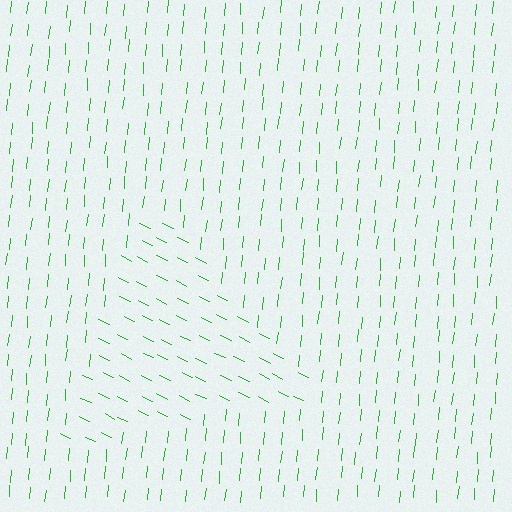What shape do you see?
I see a triangle.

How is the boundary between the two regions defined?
The boundary is defined purely by a change in line orientation (approximately 69 degrees difference). All lines are the same color and thickness.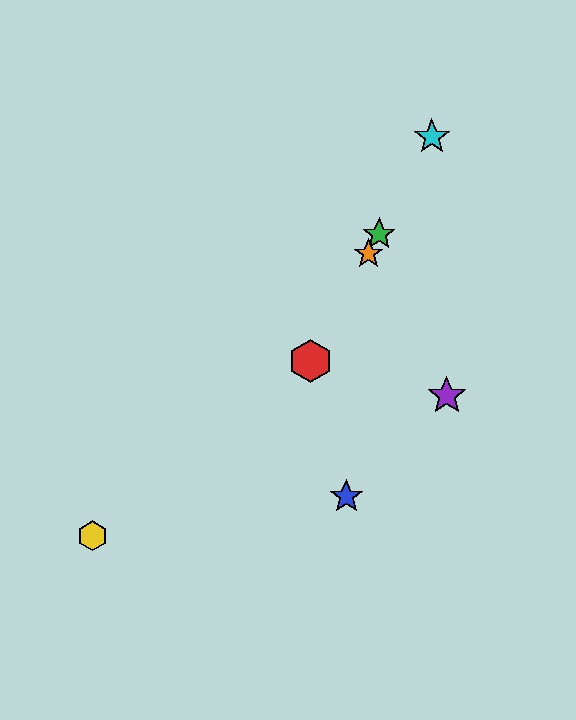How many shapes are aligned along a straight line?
4 shapes (the red hexagon, the green star, the orange star, the cyan star) are aligned along a straight line.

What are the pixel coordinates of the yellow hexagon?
The yellow hexagon is at (93, 536).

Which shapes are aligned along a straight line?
The red hexagon, the green star, the orange star, the cyan star are aligned along a straight line.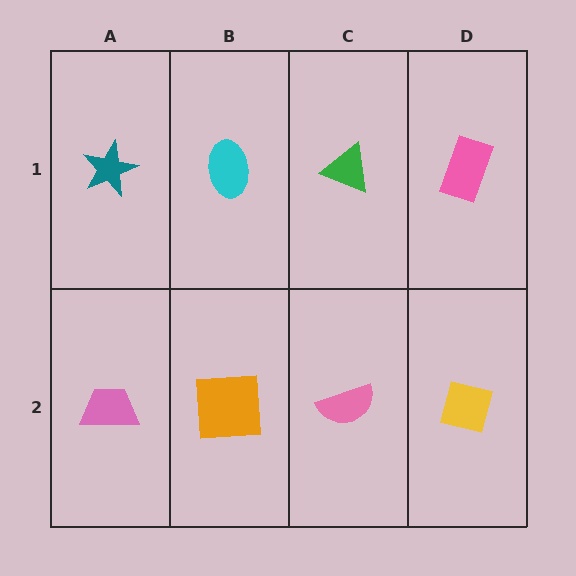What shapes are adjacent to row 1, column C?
A pink semicircle (row 2, column C), a cyan ellipse (row 1, column B), a pink rectangle (row 1, column D).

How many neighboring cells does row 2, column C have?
3.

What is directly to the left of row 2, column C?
An orange square.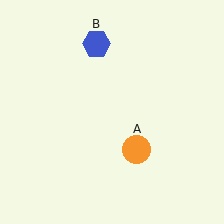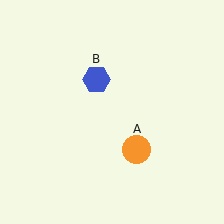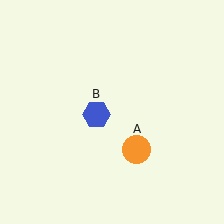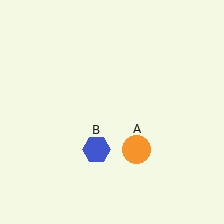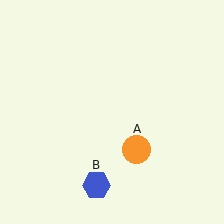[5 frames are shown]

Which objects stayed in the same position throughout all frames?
Orange circle (object A) remained stationary.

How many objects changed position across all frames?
1 object changed position: blue hexagon (object B).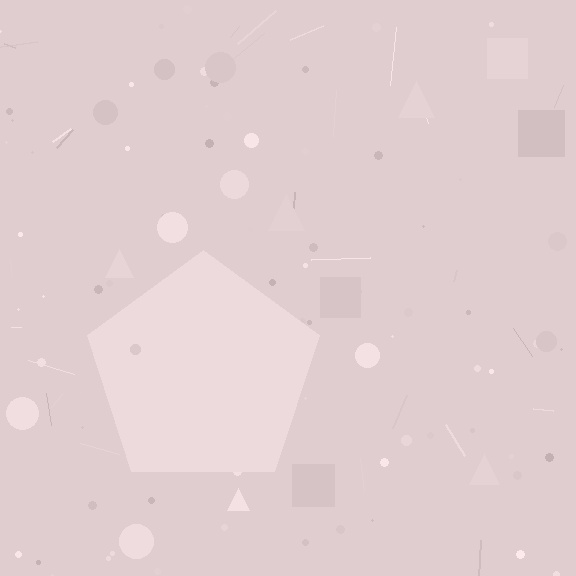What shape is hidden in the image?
A pentagon is hidden in the image.